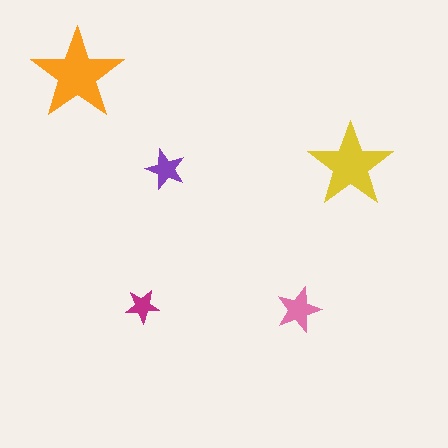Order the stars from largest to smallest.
the orange one, the yellow one, the pink one, the purple one, the magenta one.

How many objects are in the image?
There are 5 objects in the image.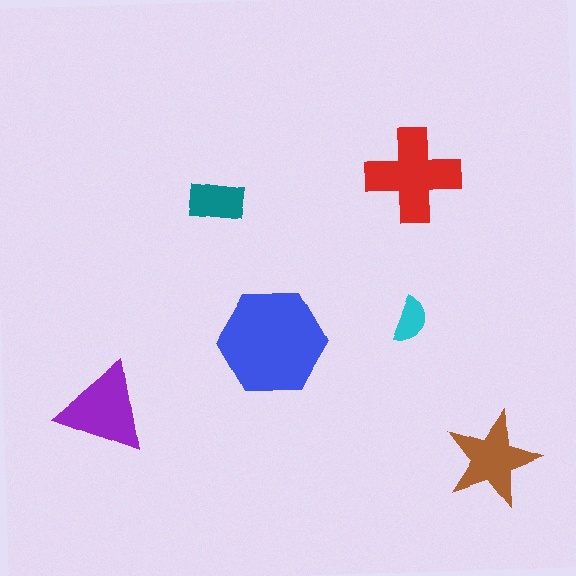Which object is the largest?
The blue hexagon.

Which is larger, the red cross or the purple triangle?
The red cross.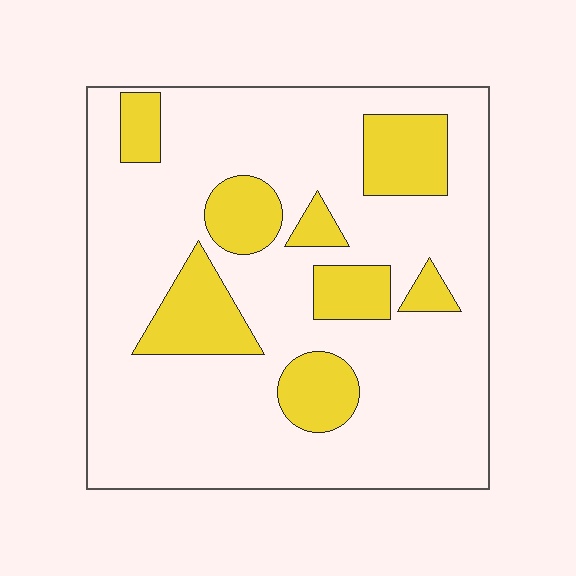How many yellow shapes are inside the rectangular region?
8.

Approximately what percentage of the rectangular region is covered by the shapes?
Approximately 20%.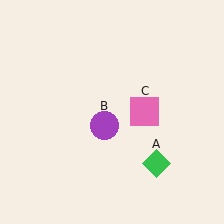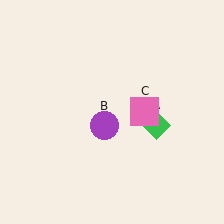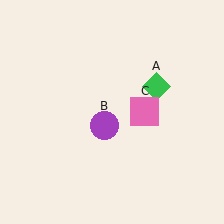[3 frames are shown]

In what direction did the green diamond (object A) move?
The green diamond (object A) moved up.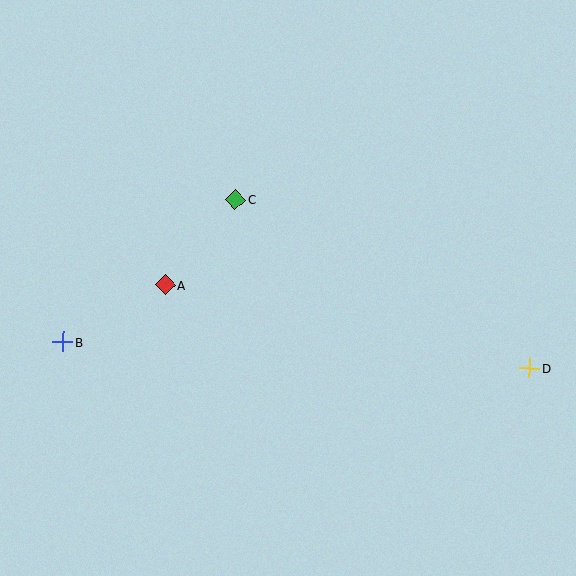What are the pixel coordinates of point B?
Point B is at (63, 342).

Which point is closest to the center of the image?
Point C at (235, 200) is closest to the center.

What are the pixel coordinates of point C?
Point C is at (235, 200).